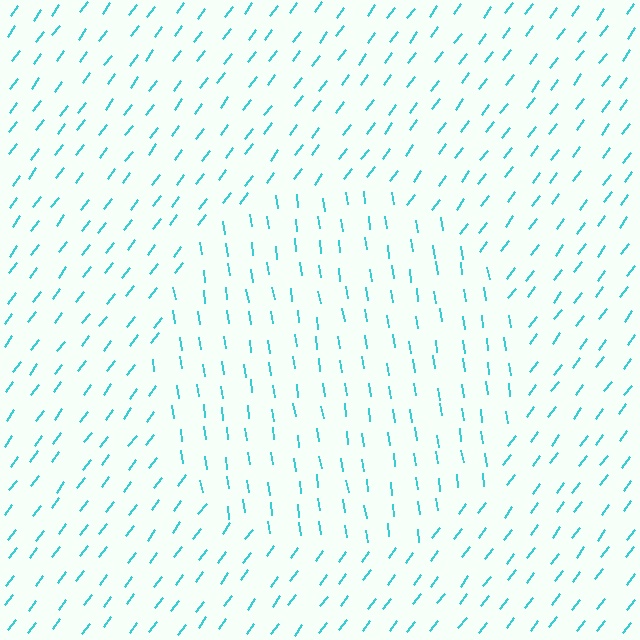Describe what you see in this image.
The image is filled with small cyan line segments. A circle region in the image has lines oriented differently from the surrounding lines, creating a visible texture boundary.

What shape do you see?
I see a circle.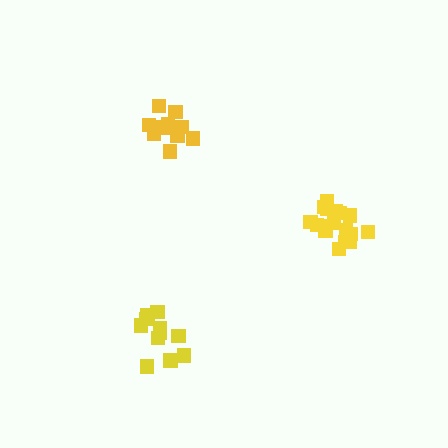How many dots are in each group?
Group 1: 12 dots, Group 2: 11 dots, Group 3: 17 dots (40 total).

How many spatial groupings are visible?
There are 3 spatial groupings.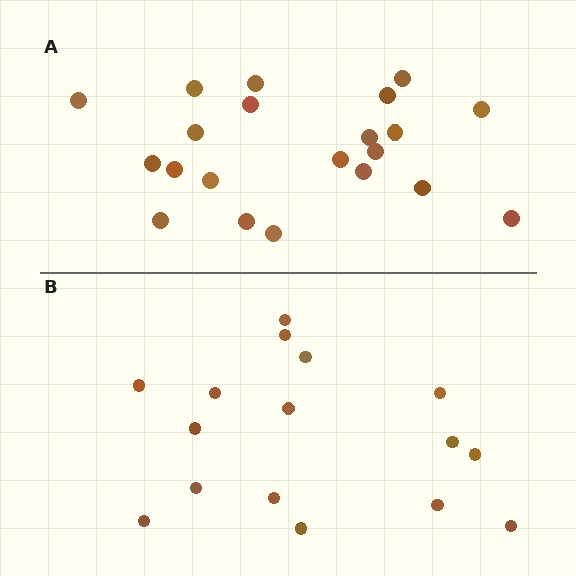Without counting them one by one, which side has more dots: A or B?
Region A (the top region) has more dots.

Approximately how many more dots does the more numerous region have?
Region A has about 5 more dots than region B.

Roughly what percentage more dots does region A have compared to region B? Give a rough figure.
About 30% more.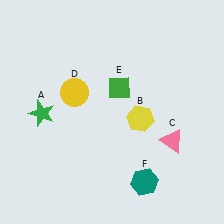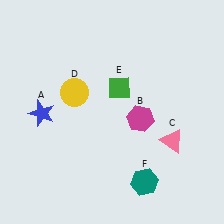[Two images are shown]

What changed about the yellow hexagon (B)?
In Image 1, B is yellow. In Image 2, it changed to magenta.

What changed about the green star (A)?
In Image 1, A is green. In Image 2, it changed to blue.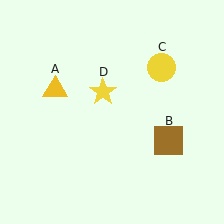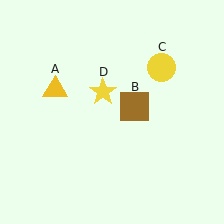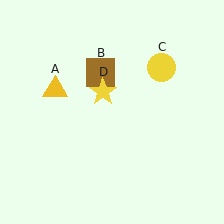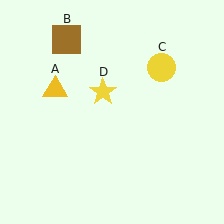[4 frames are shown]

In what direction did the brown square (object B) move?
The brown square (object B) moved up and to the left.